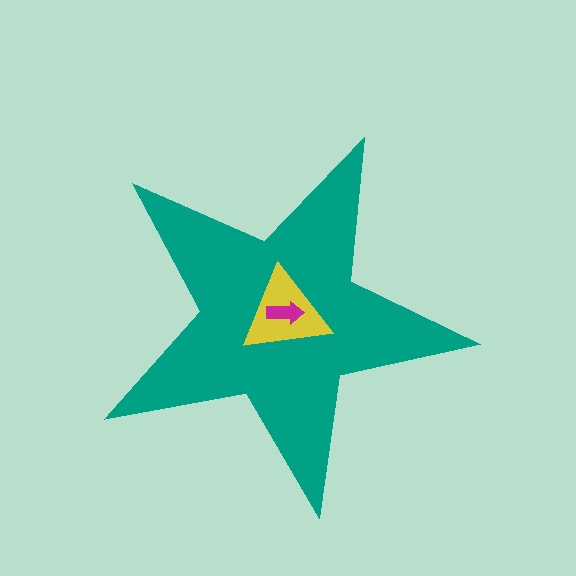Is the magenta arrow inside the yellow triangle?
Yes.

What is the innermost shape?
The magenta arrow.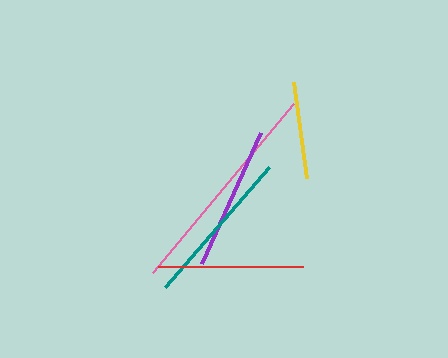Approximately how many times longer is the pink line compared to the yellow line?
The pink line is approximately 2.3 times the length of the yellow line.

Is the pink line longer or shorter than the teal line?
The pink line is longer than the teal line.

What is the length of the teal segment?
The teal segment is approximately 158 pixels long.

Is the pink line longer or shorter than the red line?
The pink line is longer than the red line.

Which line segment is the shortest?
The yellow line is the shortest at approximately 97 pixels.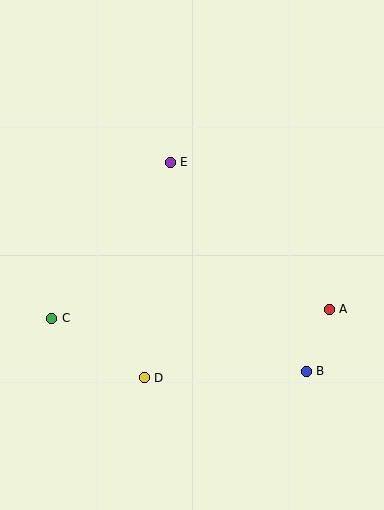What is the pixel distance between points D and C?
The distance between D and C is 110 pixels.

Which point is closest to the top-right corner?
Point E is closest to the top-right corner.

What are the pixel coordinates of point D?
Point D is at (144, 378).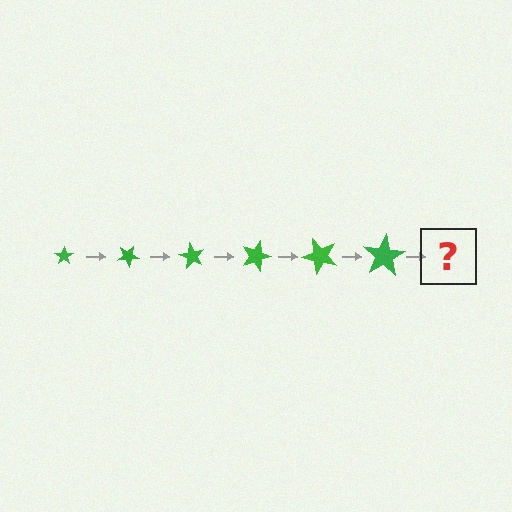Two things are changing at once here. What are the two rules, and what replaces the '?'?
The two rules are that the star grows larger each step and it rotates 30 degrees each step. The '?' should be a star, larger than the previous one and rotated 180 degrees from the start.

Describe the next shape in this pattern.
It should be a star, larger than the previous one and rotated 180 degrees from the start.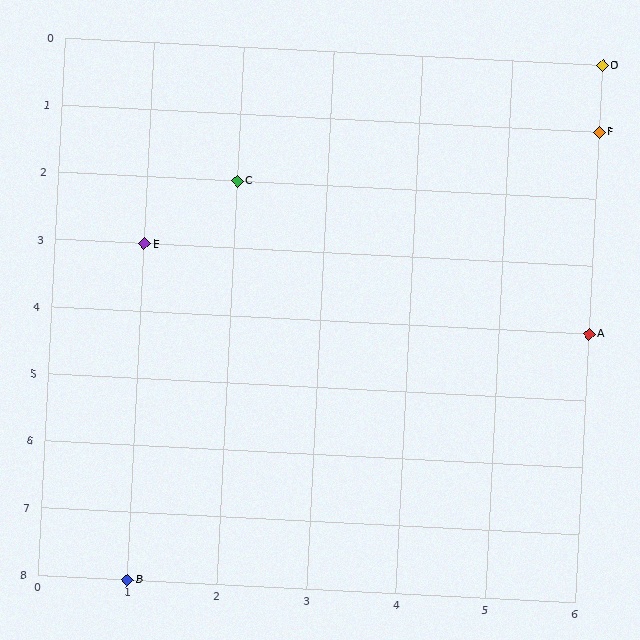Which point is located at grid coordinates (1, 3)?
Point E is at (1, 3).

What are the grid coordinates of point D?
Point D is at grid coordinates (6, 0).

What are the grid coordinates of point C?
Point C is at grid coordinates (2, 2).